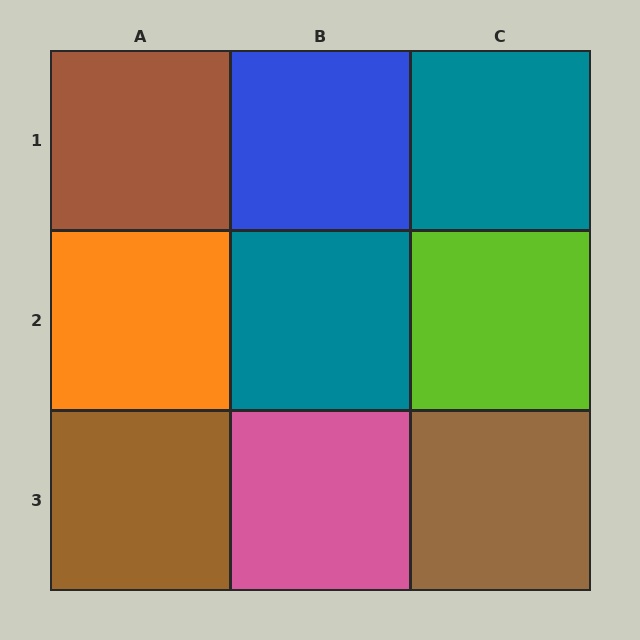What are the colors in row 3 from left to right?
Brown, pink, brown.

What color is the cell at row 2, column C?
Lime.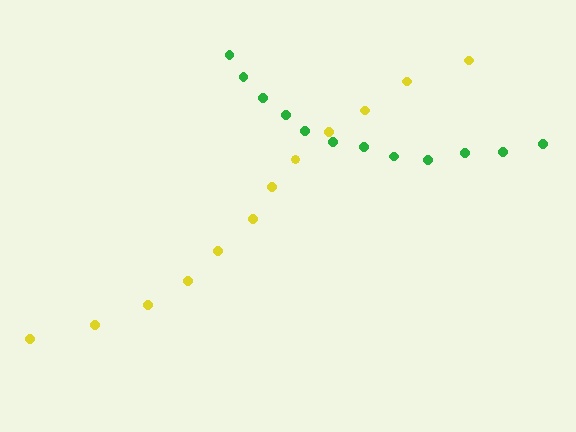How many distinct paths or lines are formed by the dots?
There are 2 distinct paths.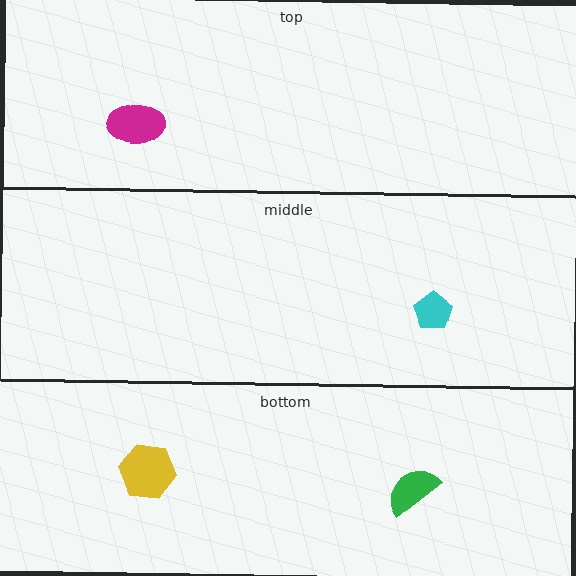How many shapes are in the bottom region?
2.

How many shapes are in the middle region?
1.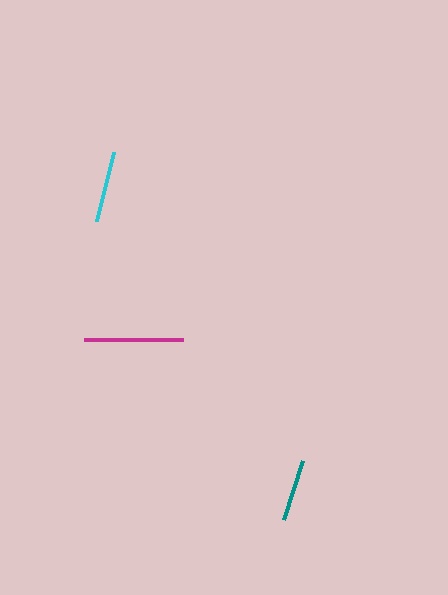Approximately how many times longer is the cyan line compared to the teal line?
The cyan line is approximately 1.2 times the length of the teal line.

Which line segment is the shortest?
The teal line is the shortest at approximately 61 pixels.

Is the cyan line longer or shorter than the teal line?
The cyan line is longer than the teal line.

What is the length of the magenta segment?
The magenta segment is approximately 99 pixels long.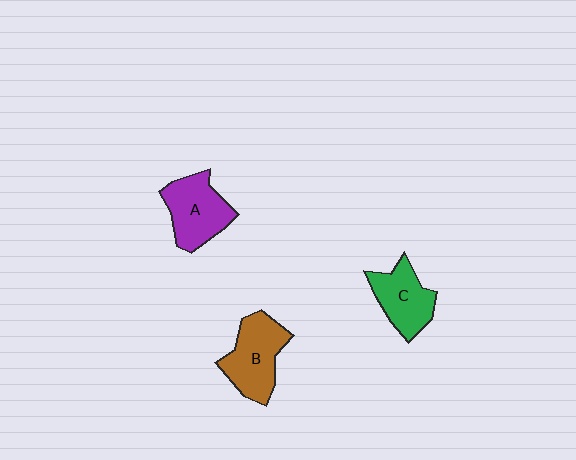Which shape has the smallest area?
Shape C (green).